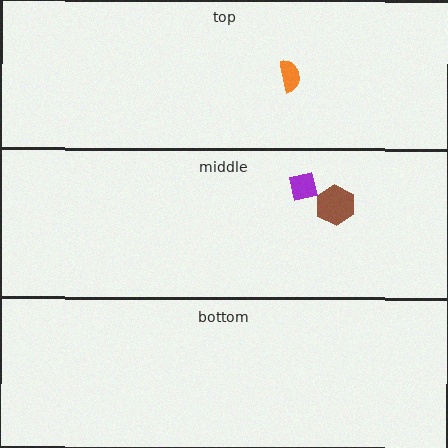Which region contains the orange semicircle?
The top region.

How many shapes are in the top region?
1.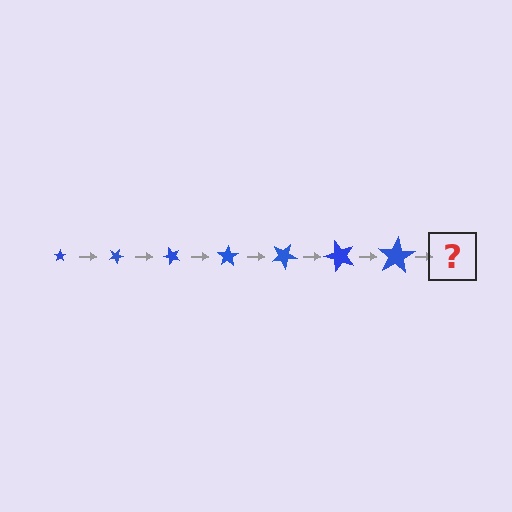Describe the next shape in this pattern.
It should be a star, larger than the previous one and rotated 175 degrees from the start.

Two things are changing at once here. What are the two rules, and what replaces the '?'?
The two rules are that the star grows larger each step and it rotates 25 degrees each step. The '?' should be a star, larger than the previous one and rotated 175 degrees from the start.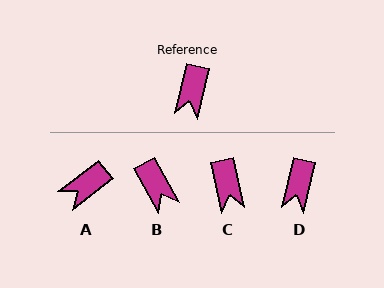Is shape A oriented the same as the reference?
No, it is off by about 39 degrees.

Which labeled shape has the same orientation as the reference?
D.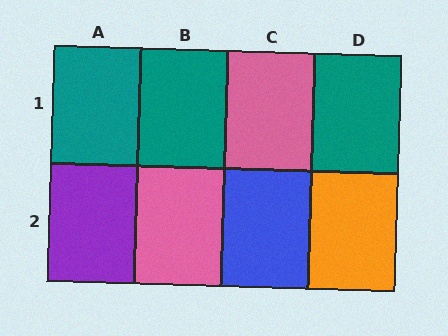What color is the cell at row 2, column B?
Pink.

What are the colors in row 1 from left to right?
Teal, teal, pink, teal.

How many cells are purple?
1 cell is purple.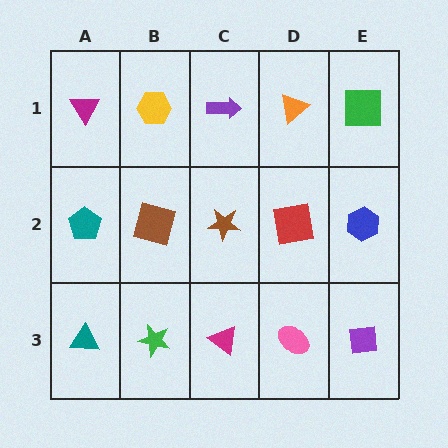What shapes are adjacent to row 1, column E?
A blue hexagon (row 2, column E), an orange triangle (row 1, column D).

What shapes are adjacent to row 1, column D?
A red square (row 2, column D), a purple arrow (row 1, column C), a green square (row 1, column E).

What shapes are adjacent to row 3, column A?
A teal pentagon (row 2, column A), a green star (row 3, column B).